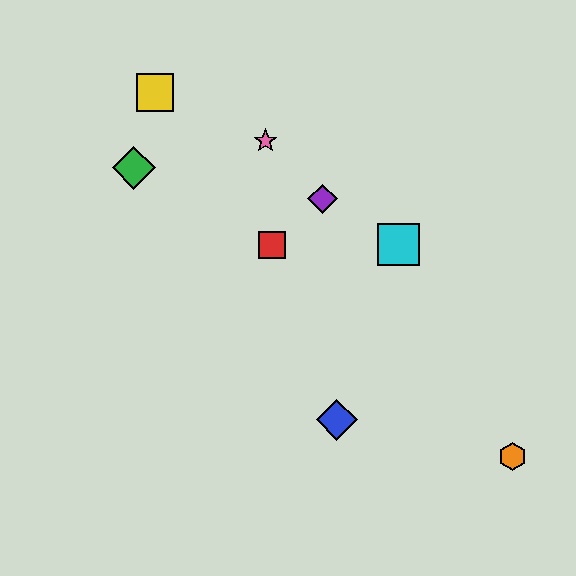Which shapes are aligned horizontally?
The red square, the cyan square are aligned horizontally.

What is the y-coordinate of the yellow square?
The yellow square is at y≈93.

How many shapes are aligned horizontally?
2 shapes (the red square, the cyan square) are aligned horizontally.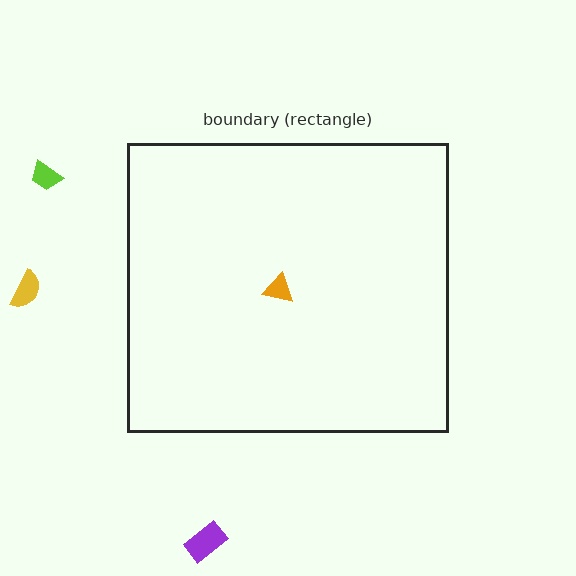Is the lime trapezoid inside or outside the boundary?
Outside.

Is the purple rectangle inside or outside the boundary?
Outside.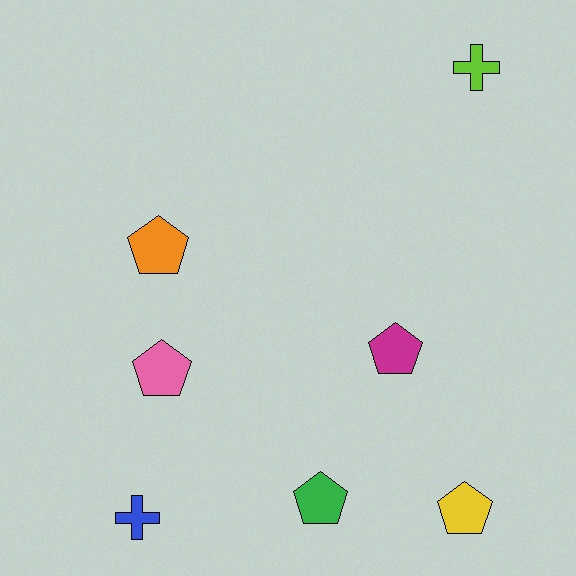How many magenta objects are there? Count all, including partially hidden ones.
There is 1 magenta object.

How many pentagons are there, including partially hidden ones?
There are 5 pentagons.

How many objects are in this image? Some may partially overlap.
There are 7 objects.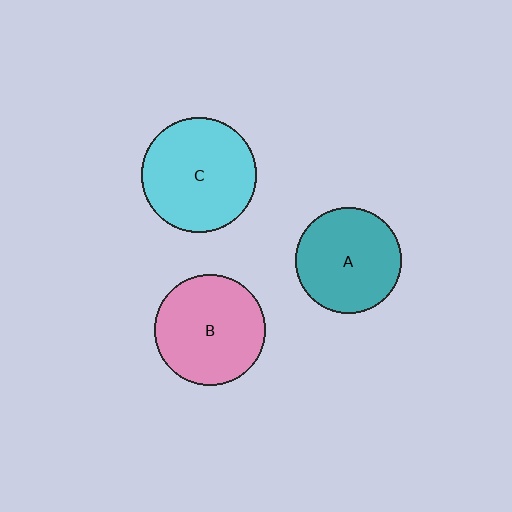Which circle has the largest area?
Circle C (cyan).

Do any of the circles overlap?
No, none of the circles overlap.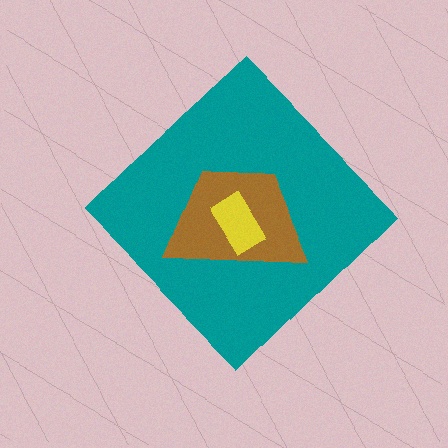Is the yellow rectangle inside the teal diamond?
Yes.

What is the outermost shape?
The teal diamond.